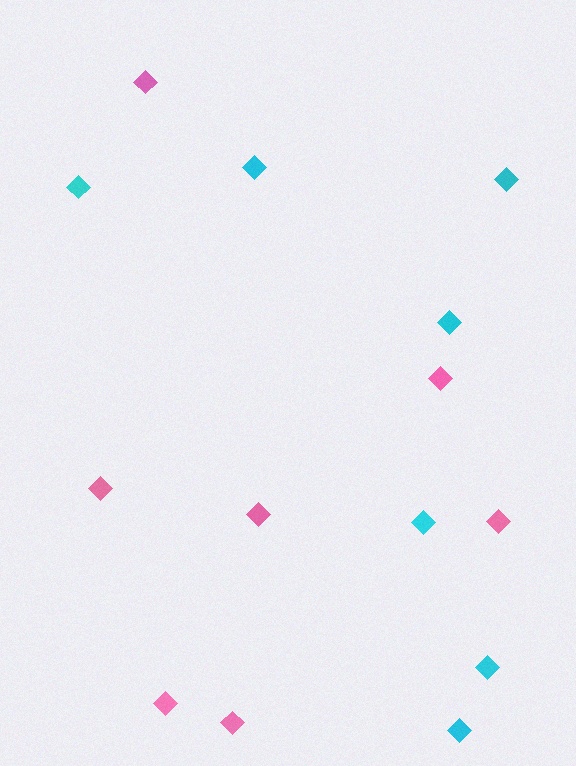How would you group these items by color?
There are 2 groups: one group of pink diamonds (7) and one group of cyan diamonds (7).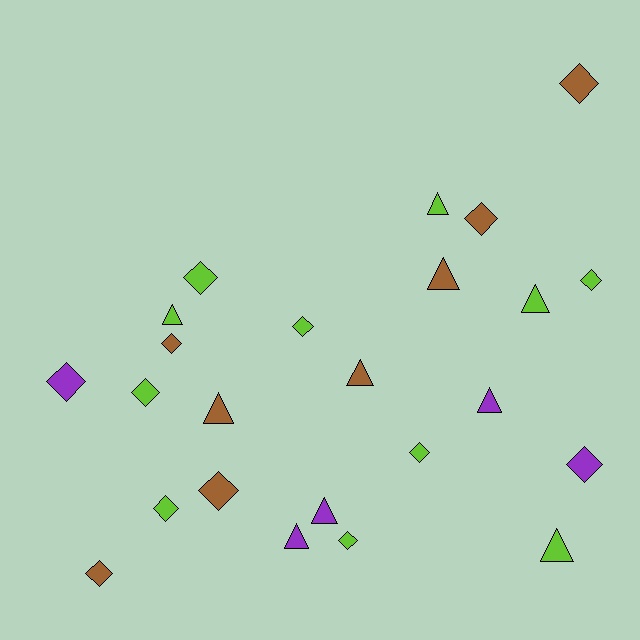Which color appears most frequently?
Lime, with 11 objects.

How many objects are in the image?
There are 24 objects.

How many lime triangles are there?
There are 4 lime triangles.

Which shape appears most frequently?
Diamond, with 14 objects.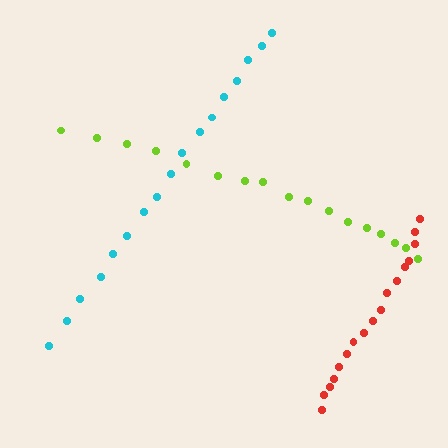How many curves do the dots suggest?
There are 3 distinct paths.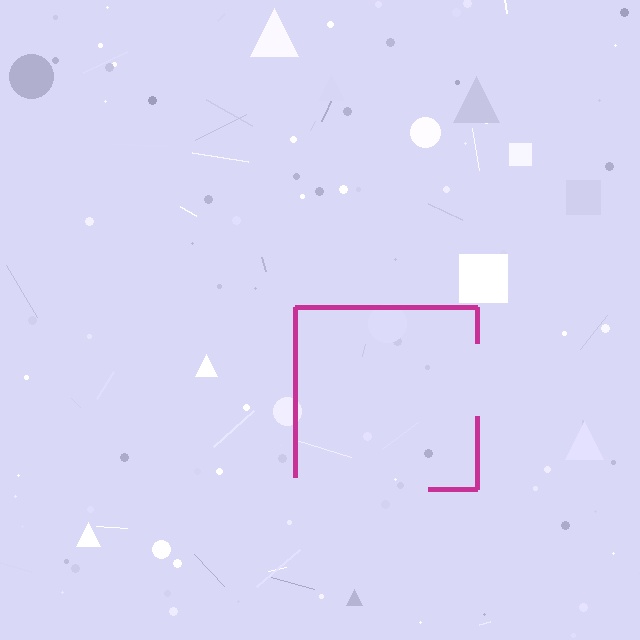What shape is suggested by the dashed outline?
The dashed outline suggests a square.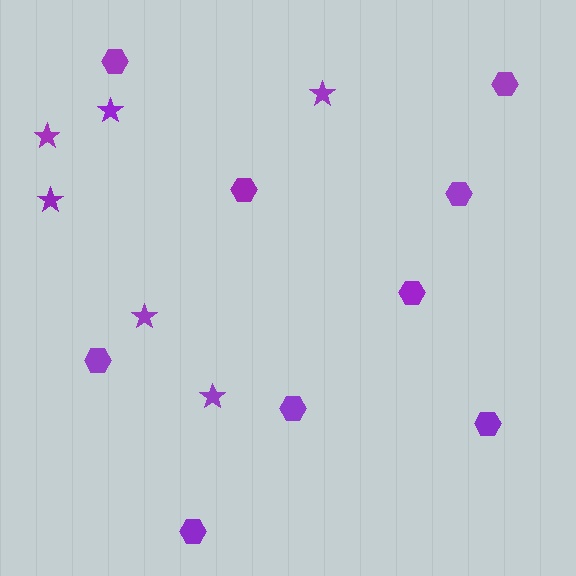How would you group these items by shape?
There are 2 groups: one group of stars (6) and one group of hexagons (9).